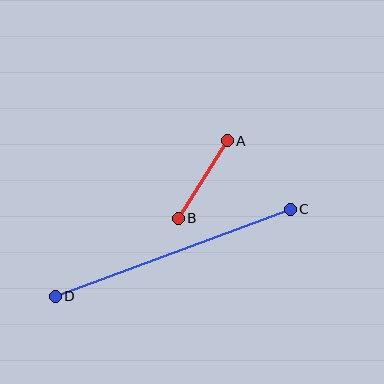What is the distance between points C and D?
The distance is approximately 250 pixels.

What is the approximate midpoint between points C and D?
The midpoint is at approximately (173, 253) pixels.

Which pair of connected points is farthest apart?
Points C and D are farthest apart.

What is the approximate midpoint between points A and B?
The midpoint is at approximately (203, 179) pixels.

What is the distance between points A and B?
The distance is approximately 92 pixels.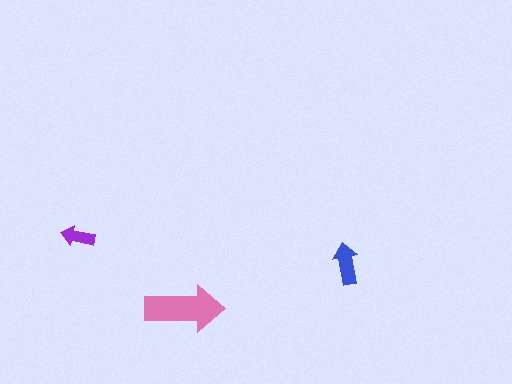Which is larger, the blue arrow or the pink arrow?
The pink one.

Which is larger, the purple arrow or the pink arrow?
The pink one.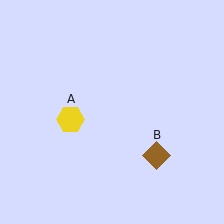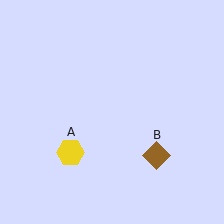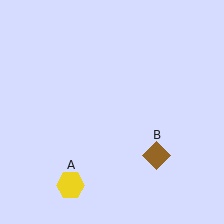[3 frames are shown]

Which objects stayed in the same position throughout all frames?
Brown diamond (object B) remained stationary.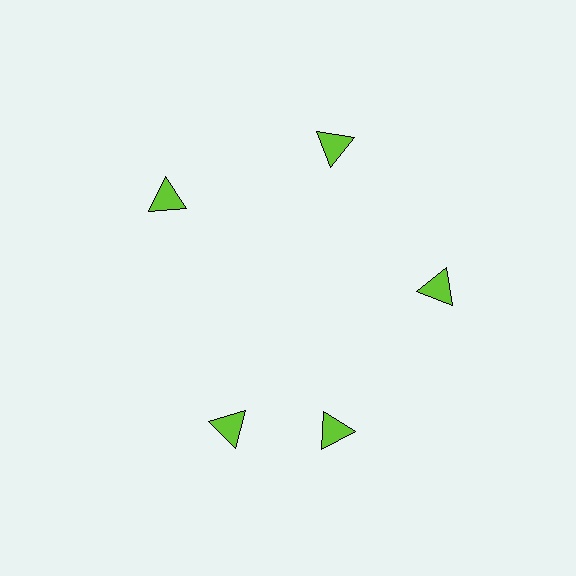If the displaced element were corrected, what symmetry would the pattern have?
It would have 5-fold rotational symmetry — the pattern would map onto itself every 72 degrees.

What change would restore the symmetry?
The symmetry would be restored by rotating it back into even spacing with its neighbors so that all 5 triangles sit at equal angles and equal distance from the center.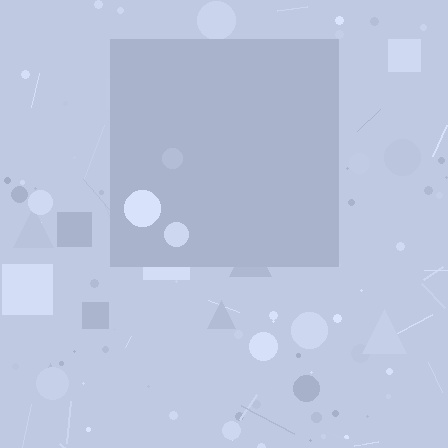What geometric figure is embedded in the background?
A square is embedded in the background.